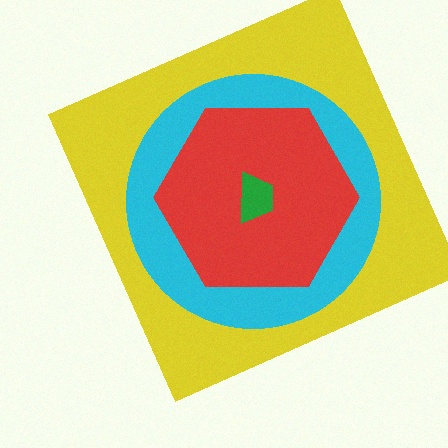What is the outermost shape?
The yellow square.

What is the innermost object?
The green trapezoid.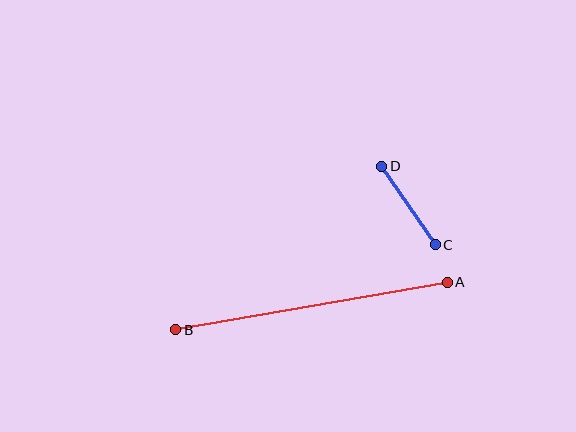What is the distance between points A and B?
The distance is approximately 275 pixels.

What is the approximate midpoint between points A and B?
The midpoint is at approximately (312, 306) pixels.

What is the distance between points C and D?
The distance is approximately 95 pixels.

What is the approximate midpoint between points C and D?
The midpoint is at approximately (409, 205) pixels.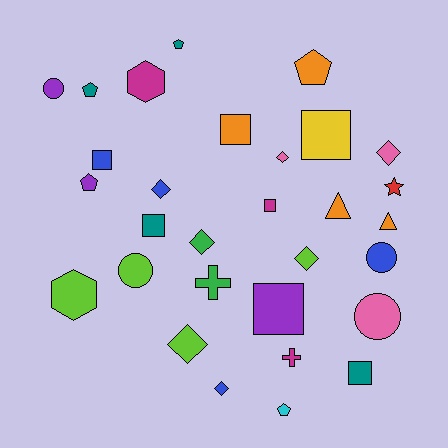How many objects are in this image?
There are 30 objects.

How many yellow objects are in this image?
There is 1 yellow object.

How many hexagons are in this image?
There are 2 hexagons.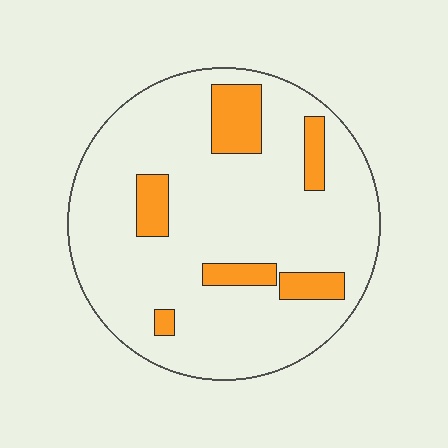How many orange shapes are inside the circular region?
6.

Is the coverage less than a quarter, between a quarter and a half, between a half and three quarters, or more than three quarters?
Less than a quarter.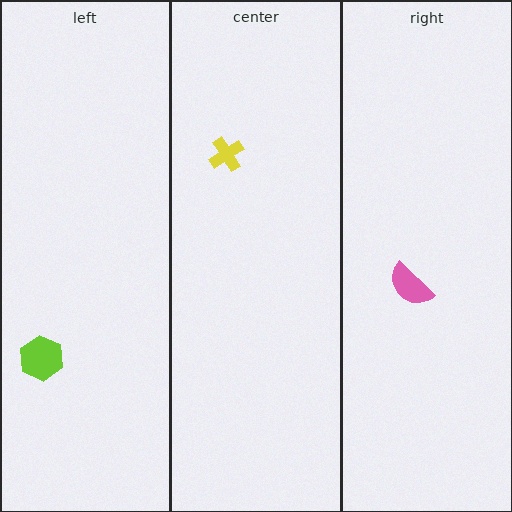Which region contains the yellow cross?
The center region.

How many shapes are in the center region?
1.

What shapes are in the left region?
The lime hexagon.